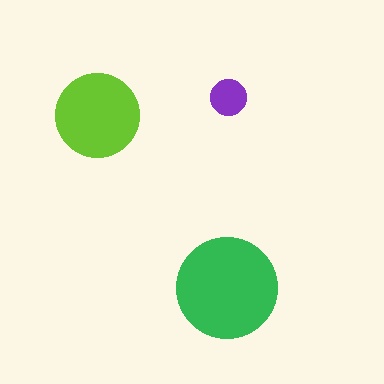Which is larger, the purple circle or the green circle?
The green one.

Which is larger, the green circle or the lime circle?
The green one.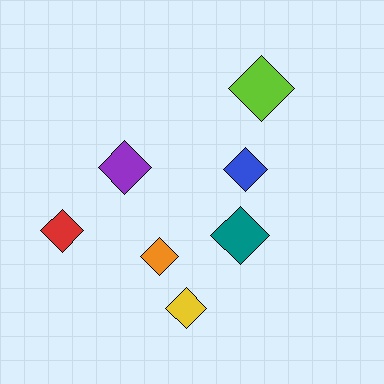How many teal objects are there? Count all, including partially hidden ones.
There is 1 teal object.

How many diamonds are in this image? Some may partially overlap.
There are 7 diamonds.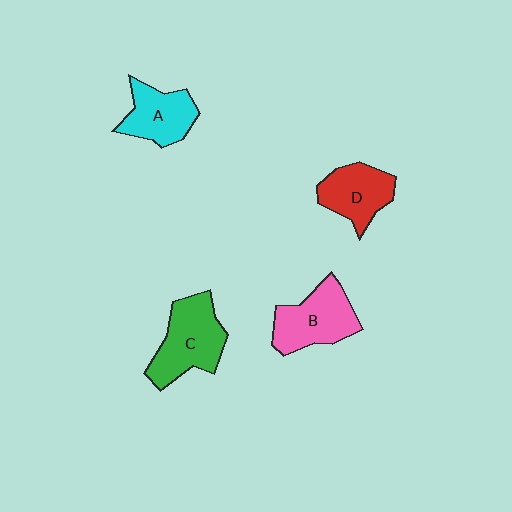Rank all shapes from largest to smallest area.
From largest to smallest: C (green), B (pink), D (red), A (cyan).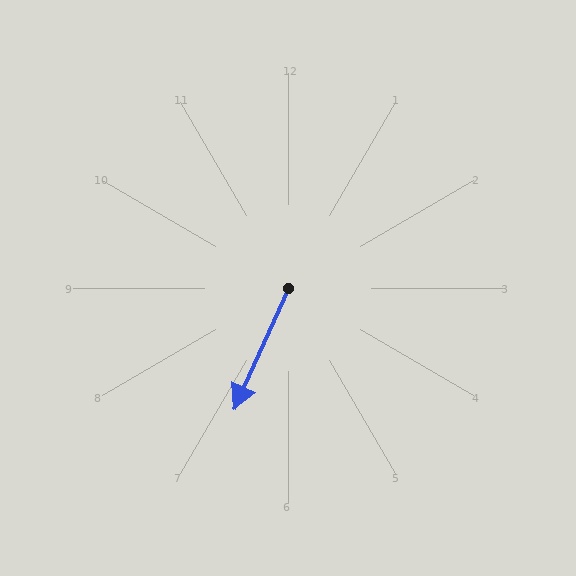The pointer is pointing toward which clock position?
Roughly 7 o'clock.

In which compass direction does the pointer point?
Southwest.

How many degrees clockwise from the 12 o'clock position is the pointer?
Approximately 204 degrees.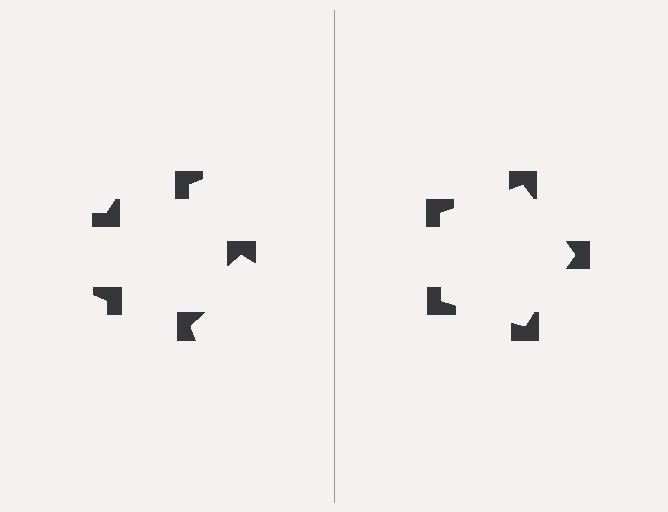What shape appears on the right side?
An illusory pentagon.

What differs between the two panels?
The notched squares are positioned identically on both sides; only the wedge orientations differ. On the right they align to a pentagon; on the left they are misaligned.